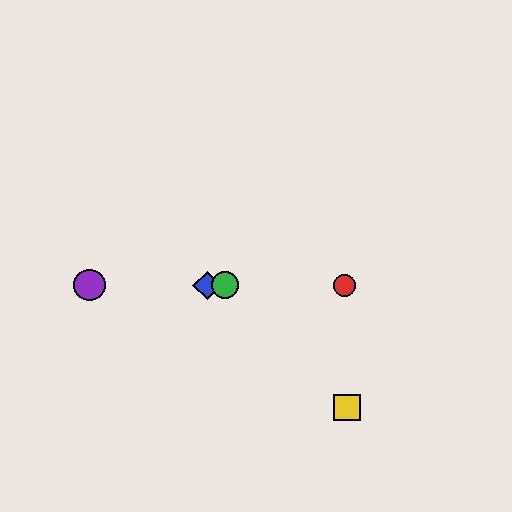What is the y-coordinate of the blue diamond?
The blue diamond is at y≈285.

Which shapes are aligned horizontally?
The red circle, the blue diamond, the green circle, the purple circle are aligned horizontally.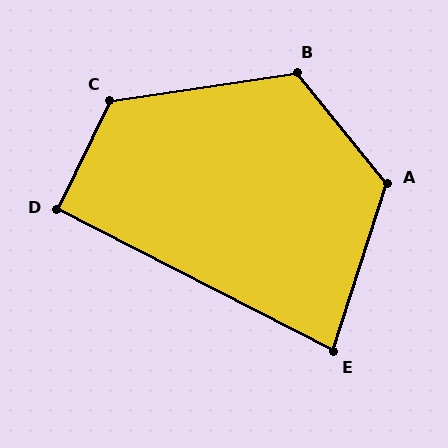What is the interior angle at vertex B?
Approximately 121 degrees (obtuse).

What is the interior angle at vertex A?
Approximately 123 degrees (obtuse).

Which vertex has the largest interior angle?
C, at approximately 125 degrees.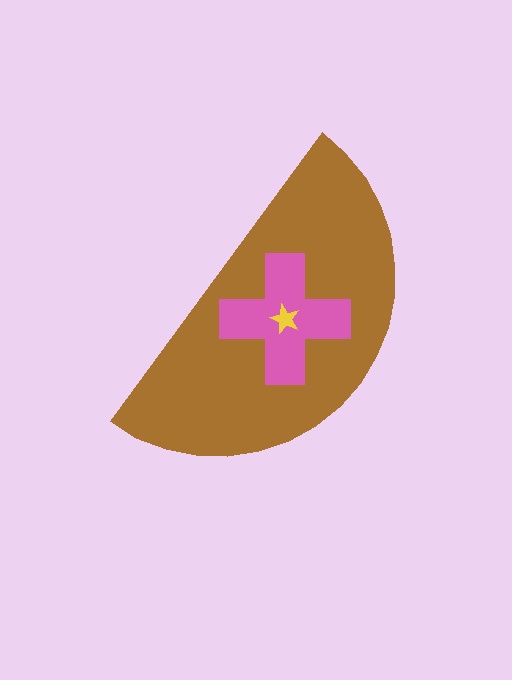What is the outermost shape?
The brown semicircle.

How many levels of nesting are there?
3.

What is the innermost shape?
The yellow star.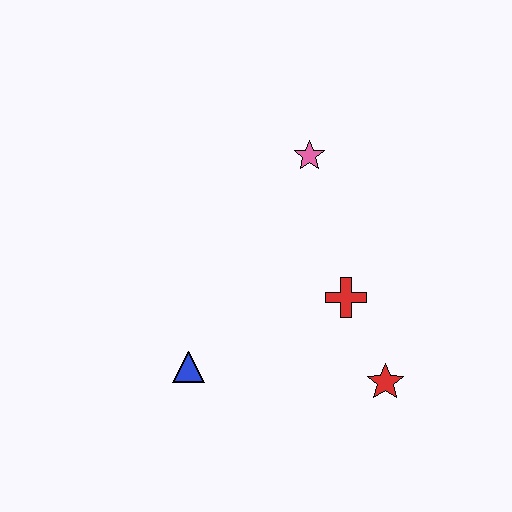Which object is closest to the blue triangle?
The red cross is closest to the blue triangle.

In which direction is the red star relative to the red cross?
The red star is below the red cross.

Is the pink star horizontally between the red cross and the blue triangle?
Yes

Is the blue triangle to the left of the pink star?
Yes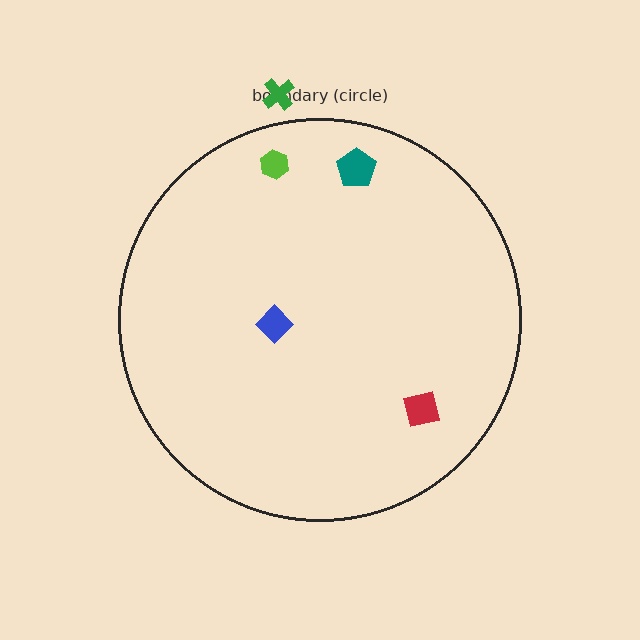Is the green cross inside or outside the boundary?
Outside.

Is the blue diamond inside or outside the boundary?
Inside.